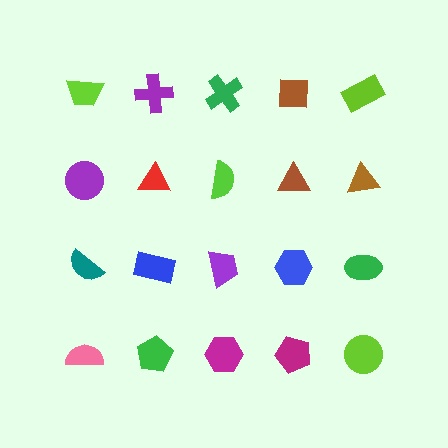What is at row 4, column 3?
A magenta hexagon.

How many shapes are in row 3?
5 shapes.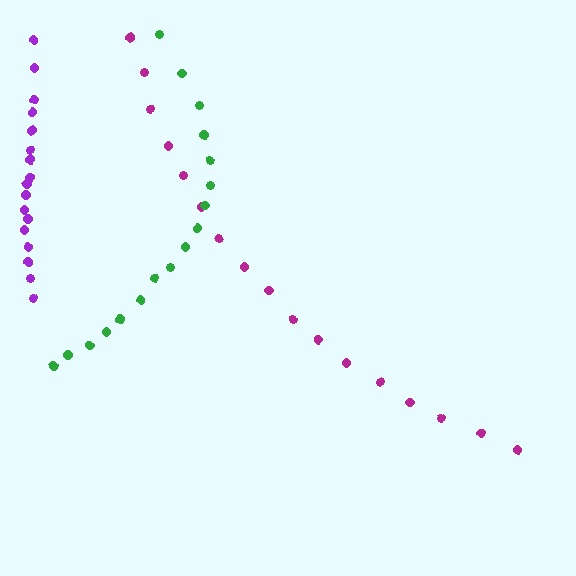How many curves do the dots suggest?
There are 3 distinct paths.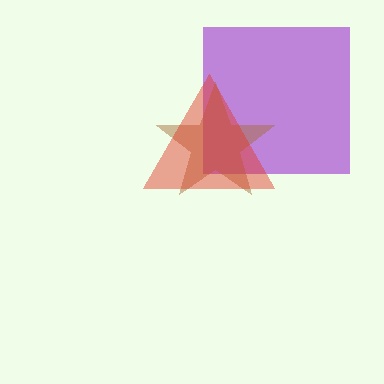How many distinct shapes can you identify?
There are 3 distinct shapes: a purple square, a brown star, a red triangle.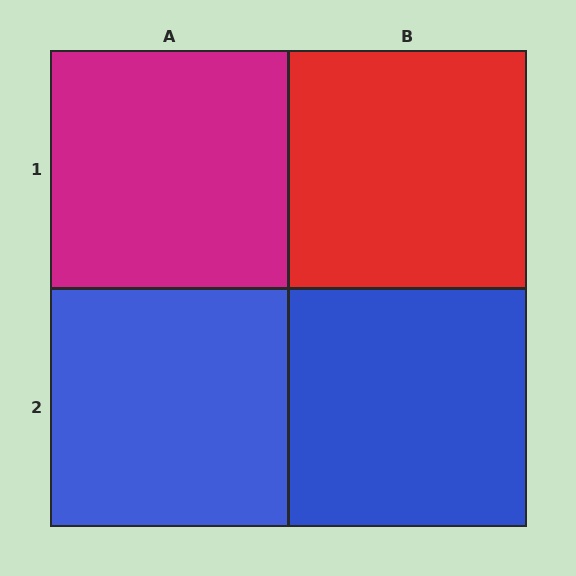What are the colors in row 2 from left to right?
Blue, blue.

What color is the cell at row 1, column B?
Red.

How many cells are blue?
2 cells are blue.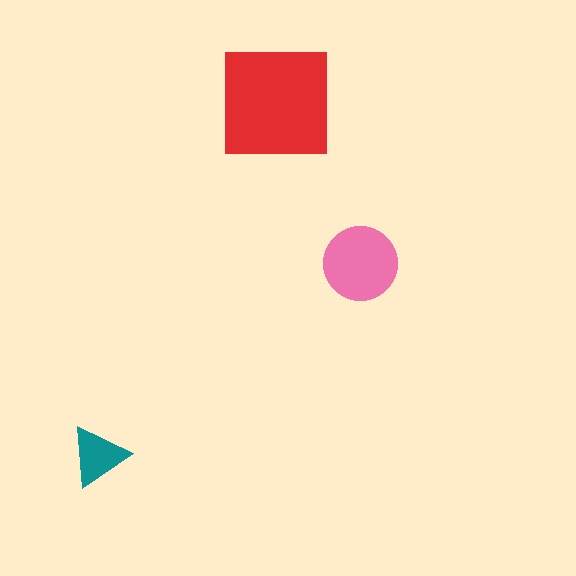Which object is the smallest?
The teal triangle.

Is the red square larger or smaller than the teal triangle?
Larger.